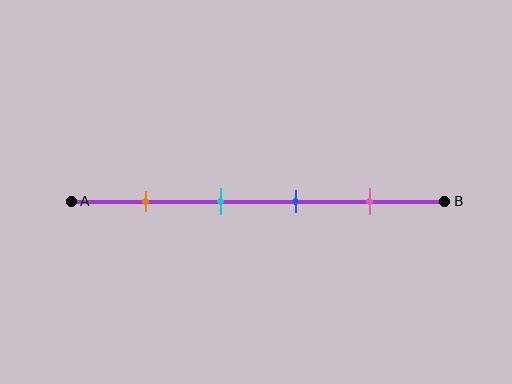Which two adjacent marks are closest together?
The cyan and blue marks are the closest adjacent pair.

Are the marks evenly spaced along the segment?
Yes, the marks are approximately evenly spaced.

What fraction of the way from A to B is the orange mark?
The orange mark is approximately 20% (0.2) of the way from A to B.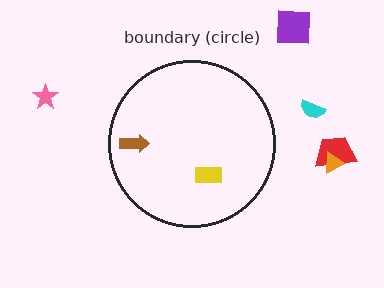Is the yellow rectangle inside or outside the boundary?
Inside.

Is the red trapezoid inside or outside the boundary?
Outside.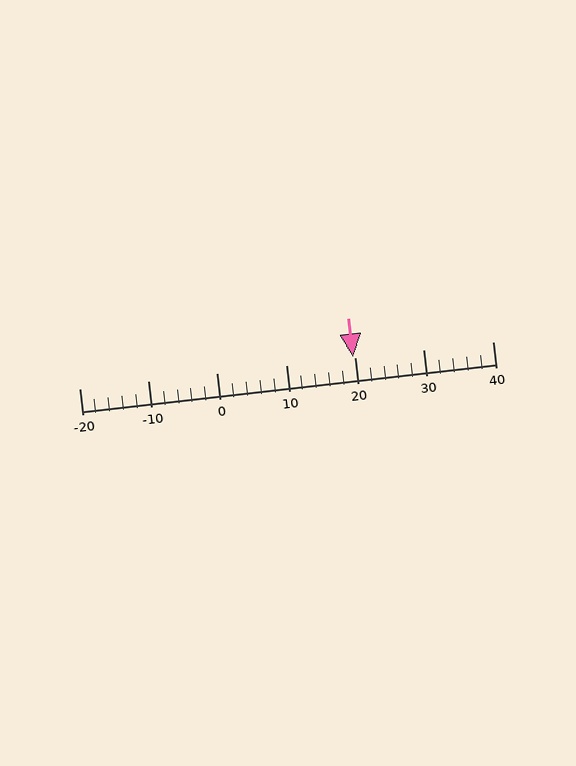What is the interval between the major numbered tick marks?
The major tick marks are spaced 10 units apart.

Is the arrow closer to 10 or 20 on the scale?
The arrow is closer to 20.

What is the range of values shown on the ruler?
The ruler shows values from -20 to 40.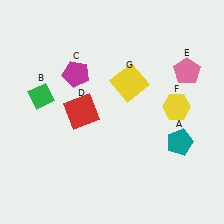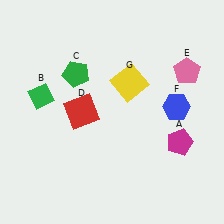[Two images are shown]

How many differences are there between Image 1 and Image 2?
There are 3 differences between the two images.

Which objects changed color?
A changed from teal to magenta. C changed from magenta to green. F changed from yellow to blue.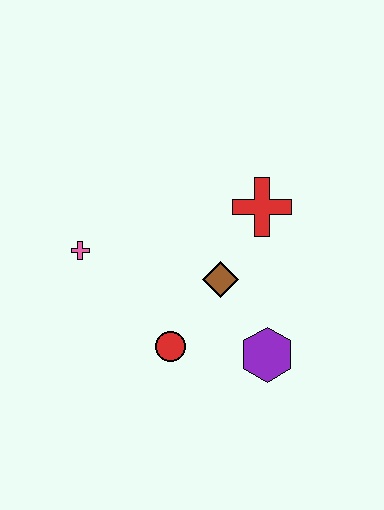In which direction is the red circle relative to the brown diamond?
The red circle is below the brown diamond.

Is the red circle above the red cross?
No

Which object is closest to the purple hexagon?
The brown diamond is closest to the purple hexagon.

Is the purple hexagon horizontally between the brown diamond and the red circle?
No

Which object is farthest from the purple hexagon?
The pink cross is farthest from the purple hexagon.